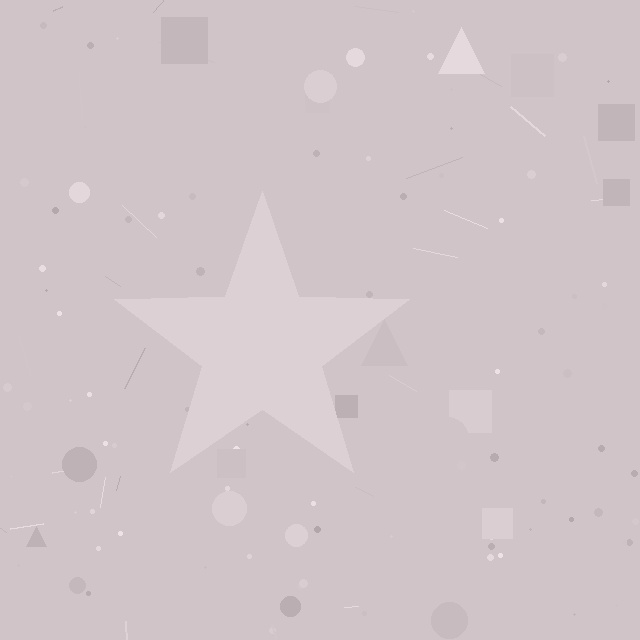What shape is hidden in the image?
A star is hidden in the image.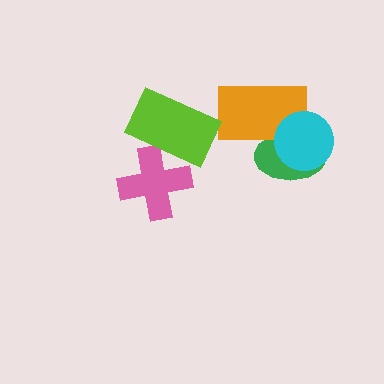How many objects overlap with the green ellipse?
2 objects overlap with the green ellipse.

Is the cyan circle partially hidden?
No, no other shape covers it.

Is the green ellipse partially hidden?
Yes, it is partially covered by another shape.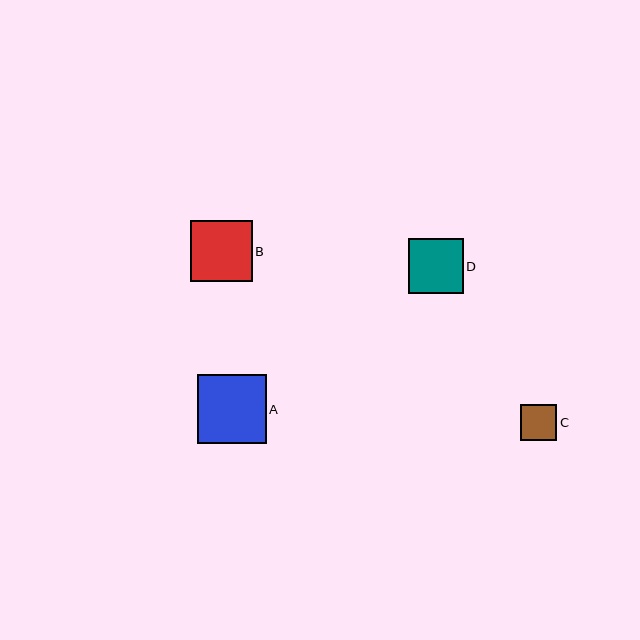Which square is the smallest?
Square C is the smallest with a size of approximately 36 pixels.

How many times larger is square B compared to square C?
Square B is approximately 1.7 times the size of square C.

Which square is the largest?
Square A is the largest with a size of approximately 69 pixels.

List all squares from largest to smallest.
From largest to smallest: A, B, D, C.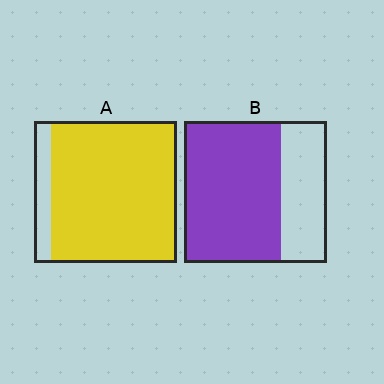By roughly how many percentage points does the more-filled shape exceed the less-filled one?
By roughly 20 percentage points (A over B).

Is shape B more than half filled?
Yes.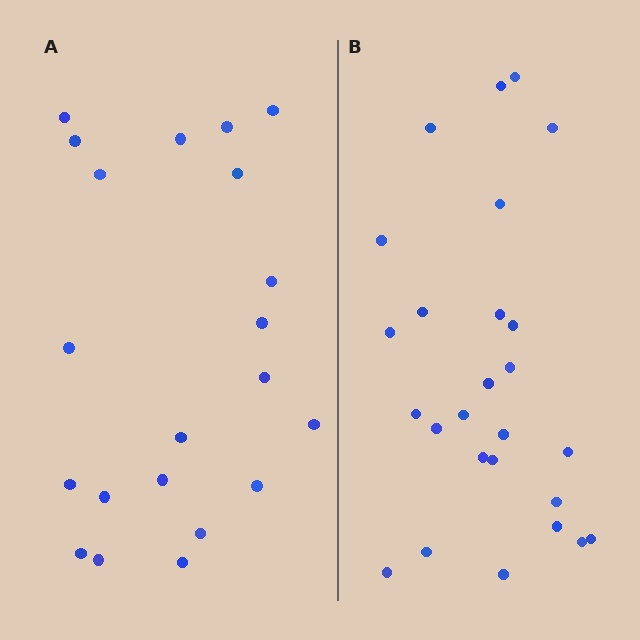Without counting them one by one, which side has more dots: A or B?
Region B (the right region) has more dots.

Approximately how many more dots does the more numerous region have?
Region B has about 5 more dots than region A.